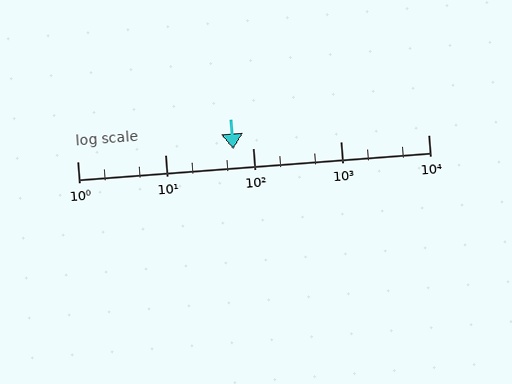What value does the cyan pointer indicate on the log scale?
The pointer indicates approximately 60.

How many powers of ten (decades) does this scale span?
The scale spans 4 decades, from 1 to 10000.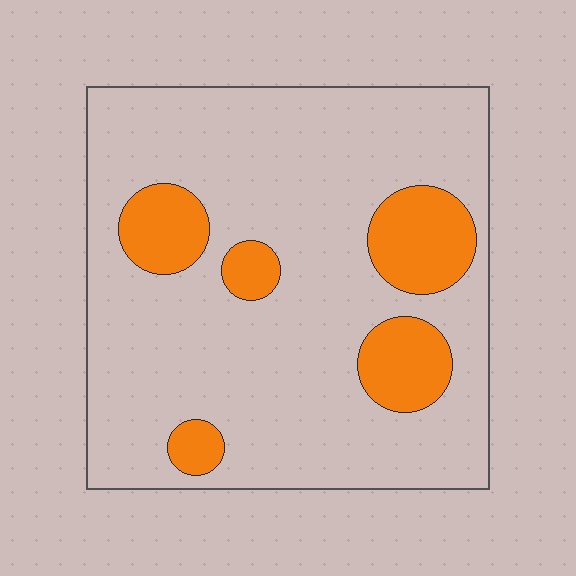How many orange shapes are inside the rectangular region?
5.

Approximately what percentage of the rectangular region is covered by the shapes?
Approximately 20%.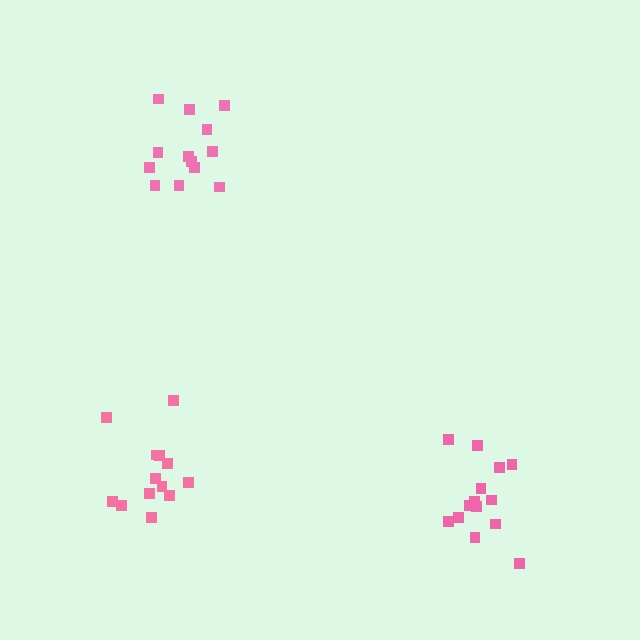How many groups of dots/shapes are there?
There are 3 groups.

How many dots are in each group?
Group 1: 13 dots, Group 2: 14 dots, Group 3: 13 dots (40 total).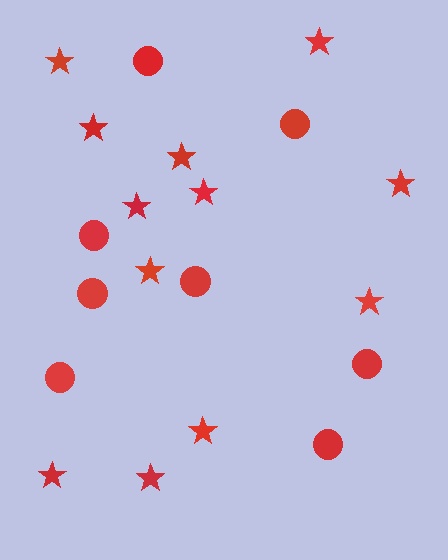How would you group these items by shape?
There are 2 groups: one group of stars (12) and one group of circles (8).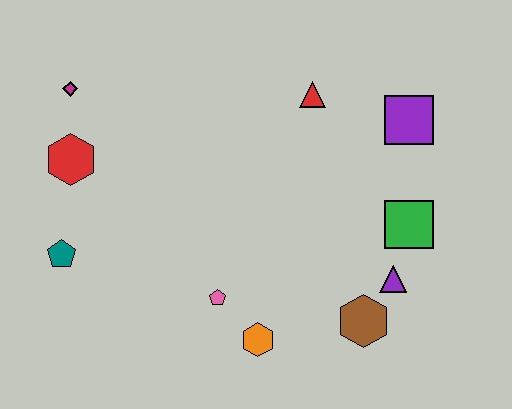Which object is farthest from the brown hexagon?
The magenta diamond is farthest from the brown hexagon.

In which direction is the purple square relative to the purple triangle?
The purple square is above the purple triangle.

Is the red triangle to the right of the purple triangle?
No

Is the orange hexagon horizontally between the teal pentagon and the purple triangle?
Yes